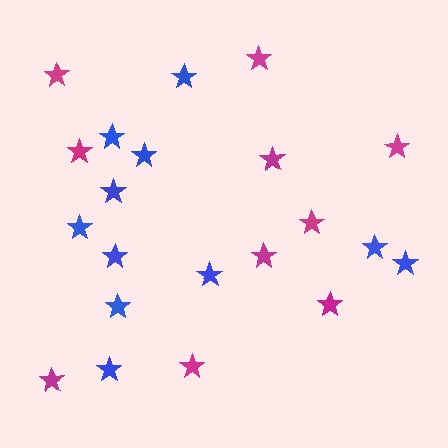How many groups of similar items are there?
There are 2 groups: one group of blue stars (11) and one group of magenta stars (10).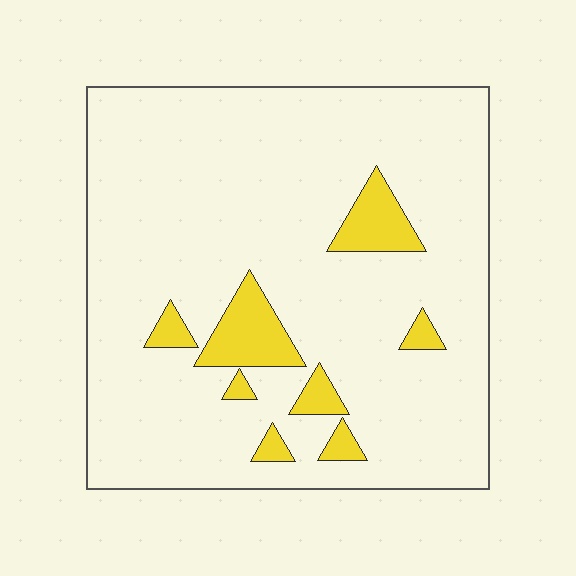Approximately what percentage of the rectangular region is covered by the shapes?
Approximately 10%.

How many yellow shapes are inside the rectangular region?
8.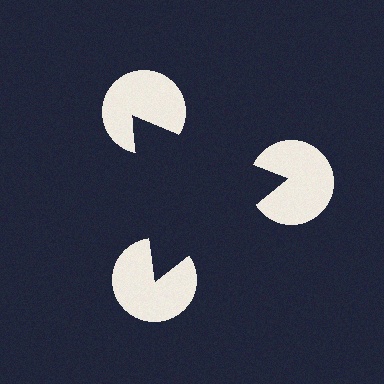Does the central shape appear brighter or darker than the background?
It typically appears slightly darker than the background, even though no actual brightness change is drawn.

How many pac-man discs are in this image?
There are 3 — one at each vertex of the illusory triangle.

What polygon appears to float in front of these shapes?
An illusory triangle — its edges are inferred from the aligned wedge cuts in the pac-man discs, not physically drawn.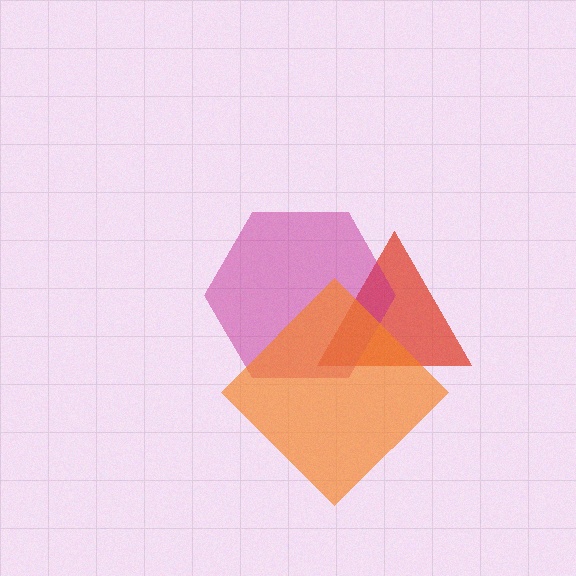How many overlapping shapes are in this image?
There are 3 overlapping shapes in the image.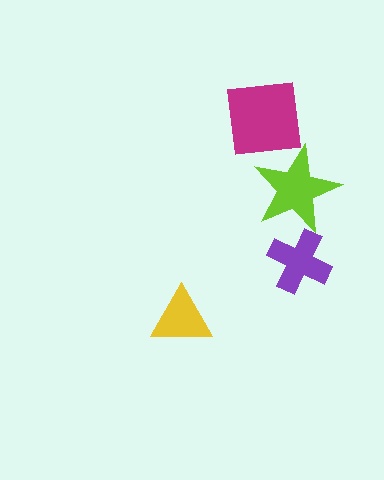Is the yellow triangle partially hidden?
No, no other shape covers it.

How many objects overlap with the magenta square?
1 object overlaps with the magenta square.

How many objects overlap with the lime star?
1 object overlaps with the lime star.